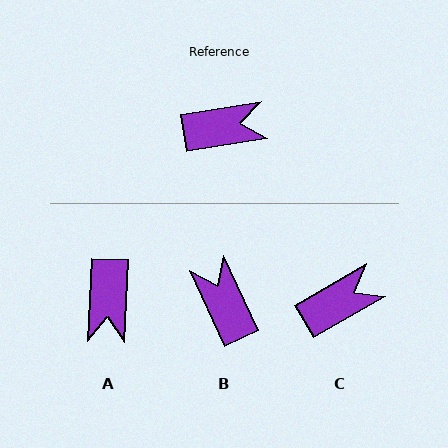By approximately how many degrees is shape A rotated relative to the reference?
Approximately 102 degrees clockwise.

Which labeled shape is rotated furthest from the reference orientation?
B, about 106 degrees away.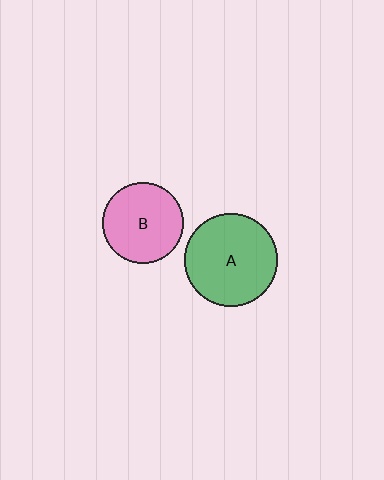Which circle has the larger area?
Circle A (green).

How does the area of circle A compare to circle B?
Approximately 1.3 times.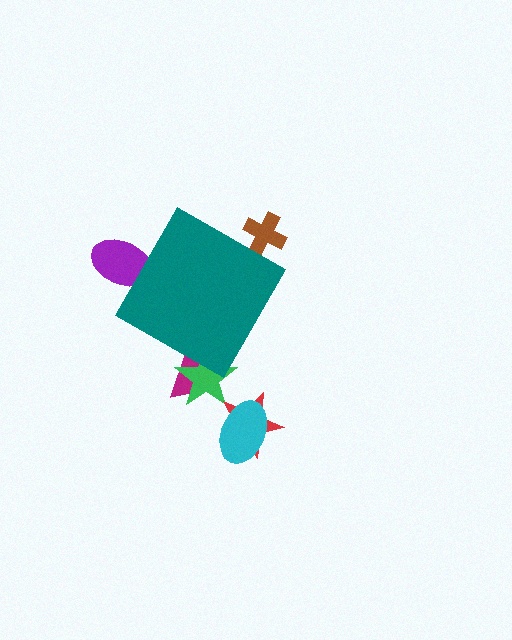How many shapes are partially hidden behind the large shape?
4 shapes are partially hidden.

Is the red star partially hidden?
No, the red star is fully visible.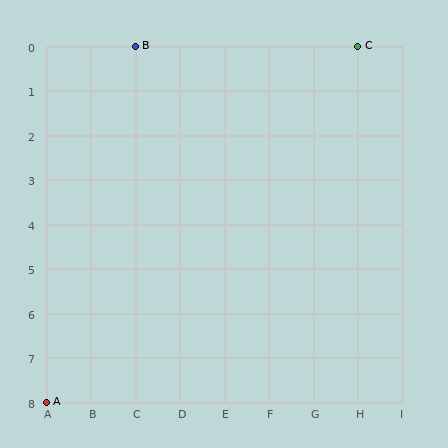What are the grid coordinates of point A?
Point A is at grid coordinates (A, 8).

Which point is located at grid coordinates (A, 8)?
Point A is at (A, 8).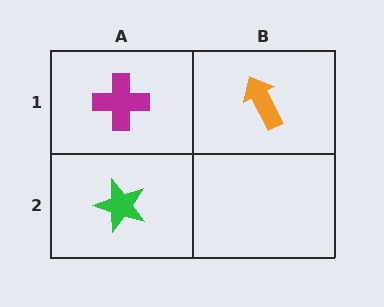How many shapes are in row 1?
2 shapes.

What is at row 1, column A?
A magenta cross.